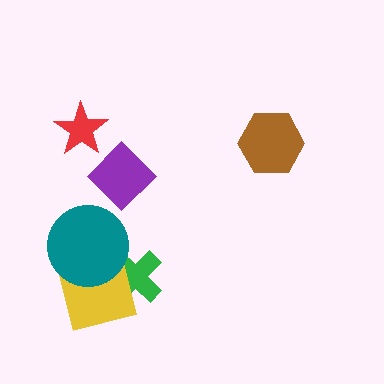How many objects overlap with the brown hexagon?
0 objects overlap with the brown hexagon.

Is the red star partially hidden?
No, no other shape covers it.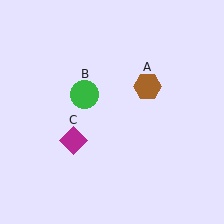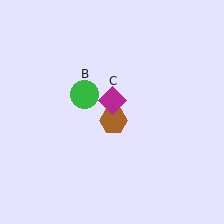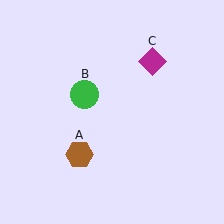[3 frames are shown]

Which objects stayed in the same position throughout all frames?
Green circle (object B) remained stationary.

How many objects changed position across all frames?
2 objects changed position: brown hexagon (object A), magenta diamond (object C).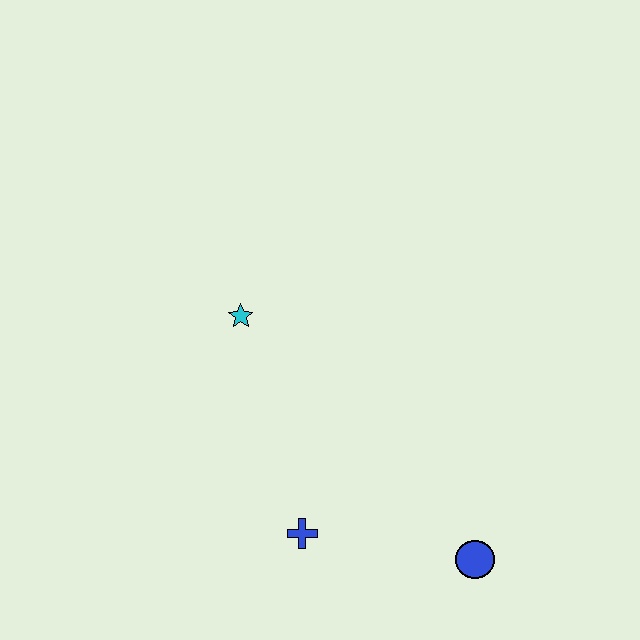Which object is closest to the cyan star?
The blue cross is closest to the cyan star.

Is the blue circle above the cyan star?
No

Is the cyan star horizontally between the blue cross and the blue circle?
No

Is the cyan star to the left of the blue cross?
Yes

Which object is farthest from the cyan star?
The blue circle is farthest from the cyan star.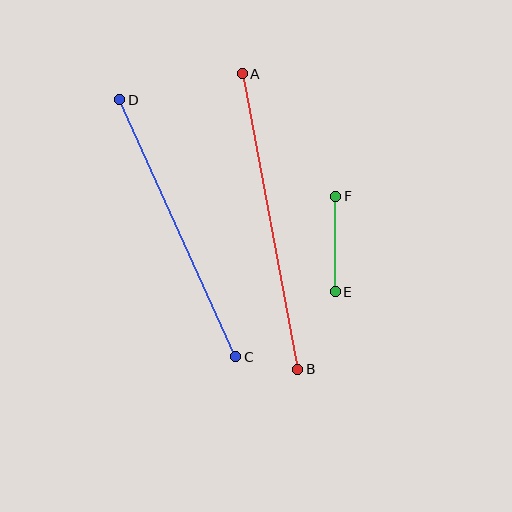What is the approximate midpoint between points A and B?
The midpoint is at approximately (270, 222) pixels.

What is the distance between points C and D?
The distance is approximately 282 pixels.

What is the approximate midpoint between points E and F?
The midpoint is at approximately (335, 244) pixels.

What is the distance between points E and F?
The distance is approximately 96 pixels.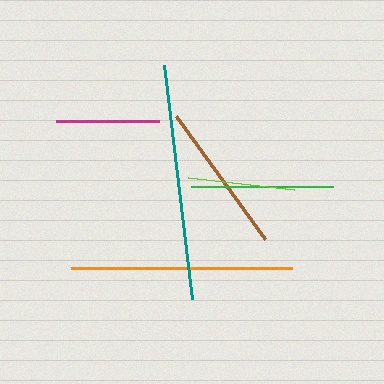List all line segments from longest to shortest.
From longest to shortest: teal, orange, brown, green, lime, magenta.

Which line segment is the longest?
The teal line is the longest at approximately 236 pixels.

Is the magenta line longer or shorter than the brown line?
The brown line is longer than the magenta line.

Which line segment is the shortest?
The magenta line is the shortest at approximately 103 pixels.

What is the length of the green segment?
The green segment is approximately 142 pixels long.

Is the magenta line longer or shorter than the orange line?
The orange line is longer than the magenta line.